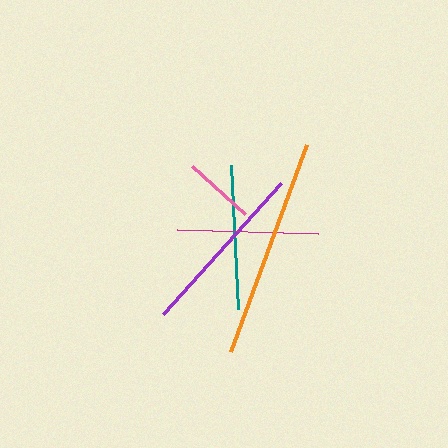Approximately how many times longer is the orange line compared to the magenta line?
The orange line is approximately 1.6 times the length of the magenta line.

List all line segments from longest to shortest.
From longest to shortest: orange, purple, teal, magenta, pink.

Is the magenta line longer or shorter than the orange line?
The orange line is longer than the magenta line.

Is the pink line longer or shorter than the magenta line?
The magenta line is longer than the pink line.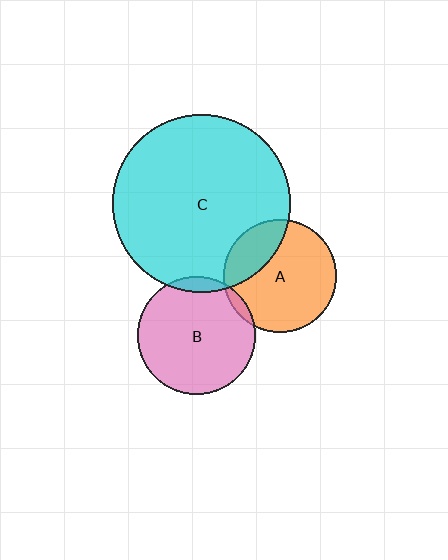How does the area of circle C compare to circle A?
Approximately 2.5 times.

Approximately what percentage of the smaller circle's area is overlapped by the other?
Approximately 5%.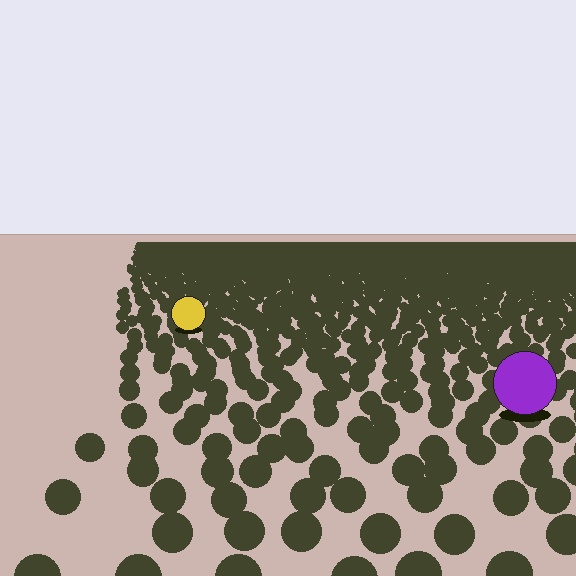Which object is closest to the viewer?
The purple circle is closest. The texture marks near it are larger and more spread out.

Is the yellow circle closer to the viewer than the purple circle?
No. The purple circle is closer — you can tell from the texture gradient: the ground texture is coarser near it.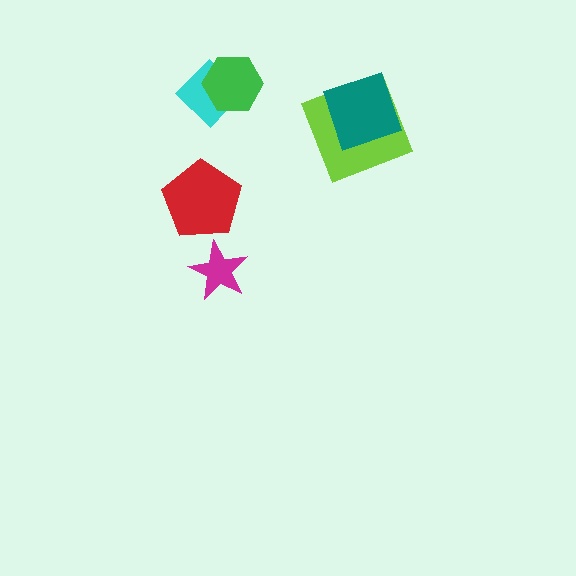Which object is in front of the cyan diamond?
The green hexagon is in front of the cyan diamond.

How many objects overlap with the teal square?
1 object overlaps with the teal square.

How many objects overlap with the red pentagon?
0 objects overlap with the red pentagon.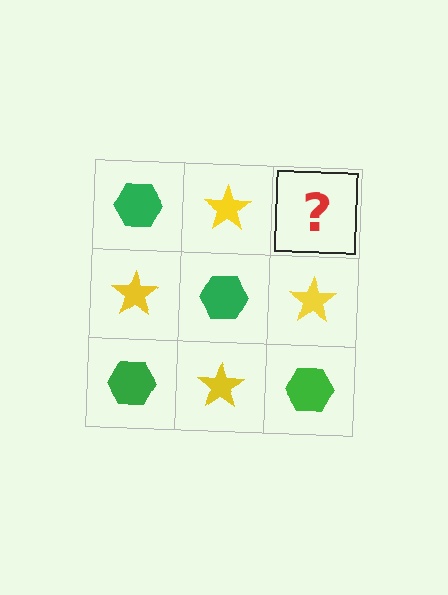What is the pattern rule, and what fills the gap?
The rule is that it alternates green hexagon and yellow star in a checkerboard pattern. The gap should be filled with a green hexagon.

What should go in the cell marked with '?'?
The missing cell should contain a green hexagon.